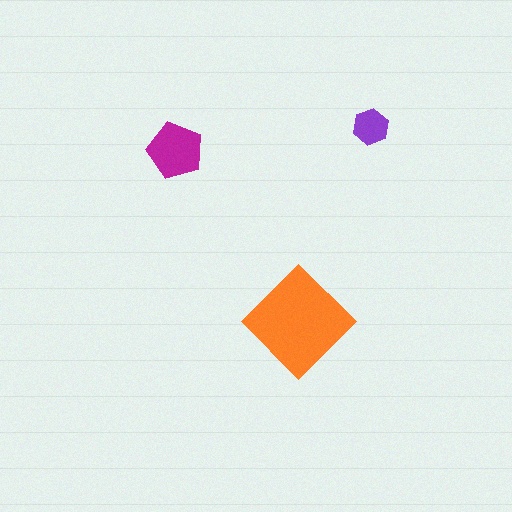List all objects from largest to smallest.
The orange diamond, the magenta pentagon, the purple hexagon.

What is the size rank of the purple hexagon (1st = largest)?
3rd.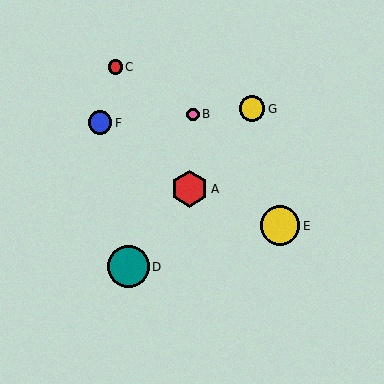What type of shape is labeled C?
Shape C is a red circle.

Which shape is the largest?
The teal circle (labeled D) is the largest.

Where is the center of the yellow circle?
The center of the yellow circle is at (280, 226).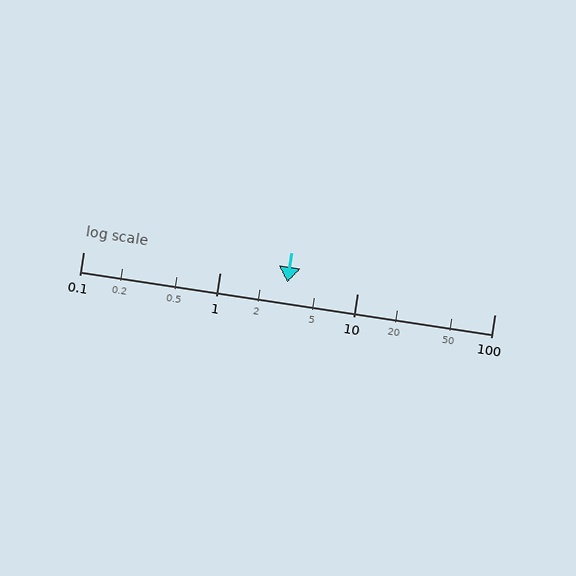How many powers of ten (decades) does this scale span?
The scale spans 3 decades, from 0.1 to 100.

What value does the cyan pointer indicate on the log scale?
The pointer indicates approximately 3.1.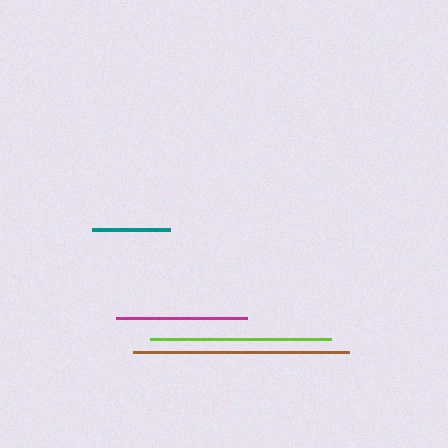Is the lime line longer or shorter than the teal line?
The lime line is longer than the teal line.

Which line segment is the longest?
The brown line is the longest at approximately 216 pixels.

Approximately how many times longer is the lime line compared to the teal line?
The lime line is approximately 2.3 times the length of the teal line.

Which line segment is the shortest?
The teal line is the shortest at approximately 78 pixels.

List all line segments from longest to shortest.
From longest to shortest: brown, lime, magenta, teal.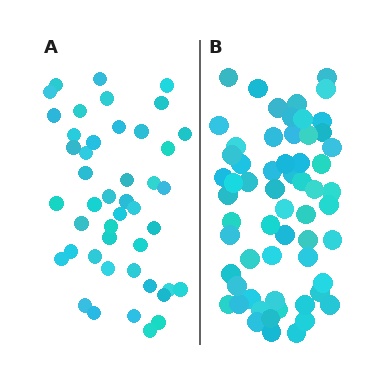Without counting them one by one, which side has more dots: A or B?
Region B (the right region) has more dots.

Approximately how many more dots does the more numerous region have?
Region B has approximately 15 more dots than region A.